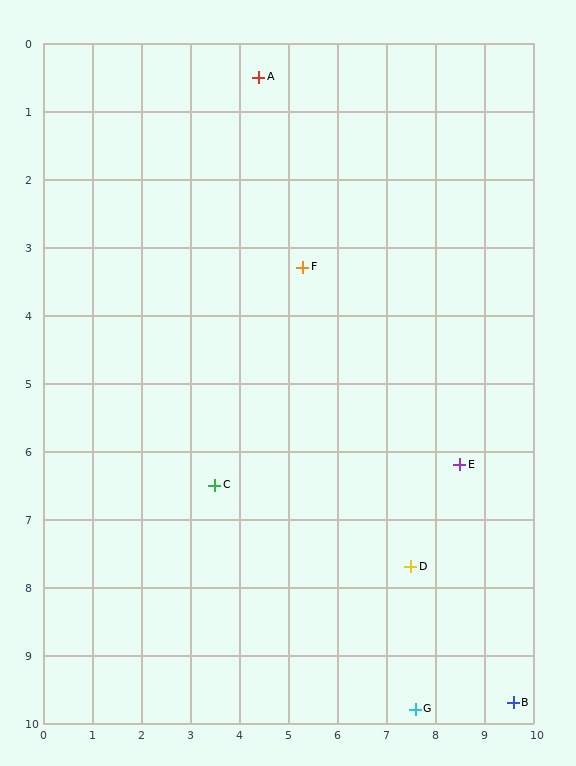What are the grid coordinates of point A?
Point A is at approximately (4.4, 0.5).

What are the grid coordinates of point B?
Point B is at approximately (9.6, 9.7).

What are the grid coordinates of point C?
Point C is at approximately (3.5, 6.5).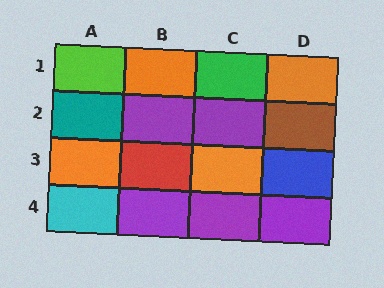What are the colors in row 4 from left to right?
Cyan, purple, purple, purple.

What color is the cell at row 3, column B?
Red.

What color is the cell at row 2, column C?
Purple.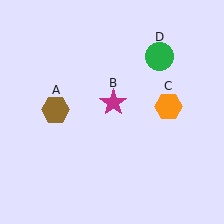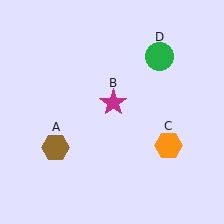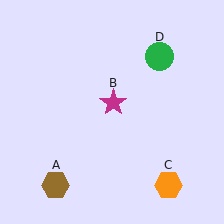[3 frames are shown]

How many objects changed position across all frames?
2 objects changed position: brown hexagon (object A), orange hexagon (object C).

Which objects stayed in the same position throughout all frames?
Magenta star (object B) and green circle (object D) remained stationary.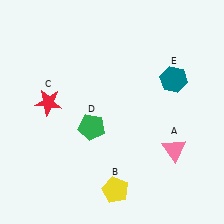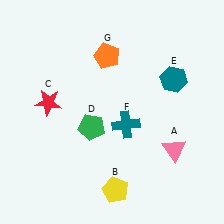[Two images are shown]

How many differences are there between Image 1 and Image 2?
There are 2 differences between the two images.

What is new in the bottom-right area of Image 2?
A teal cross (F) was added in the bottom-right area of Image 2.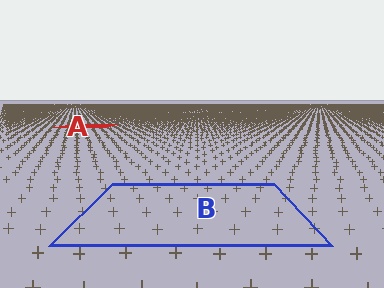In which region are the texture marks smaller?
The texture marks are smaller in region A, because it is farther away.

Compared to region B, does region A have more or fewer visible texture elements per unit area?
Region A has more texture elements per unit area — they are packed more densely because it is farther away.